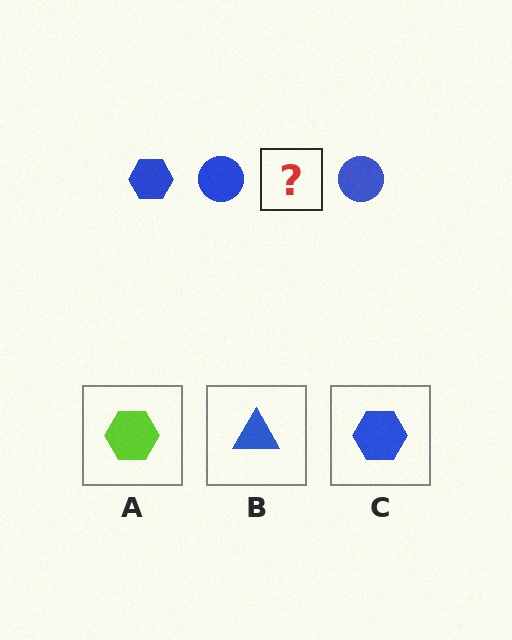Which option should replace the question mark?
Option C.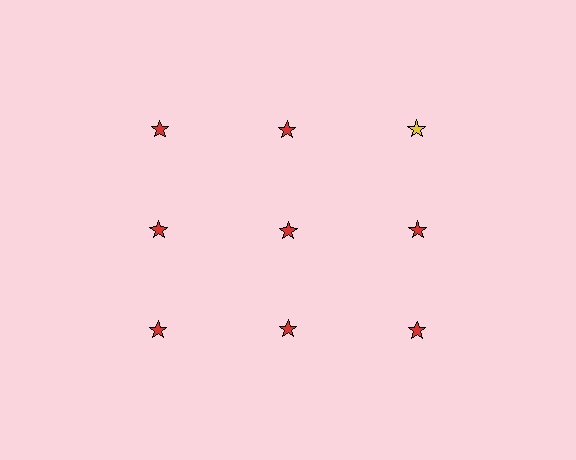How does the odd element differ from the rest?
It has a different color: yellow instead of red.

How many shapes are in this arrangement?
There are 9 shapes arranged in a grid pattern.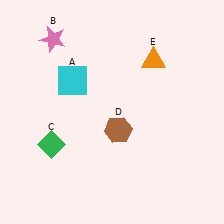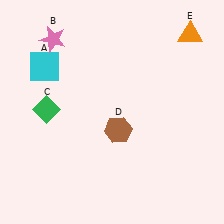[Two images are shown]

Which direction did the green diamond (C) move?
The green diamond (C) moved up.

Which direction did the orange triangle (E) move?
The orange triangle (E) moved right.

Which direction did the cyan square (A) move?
The cyan square (A) moved left.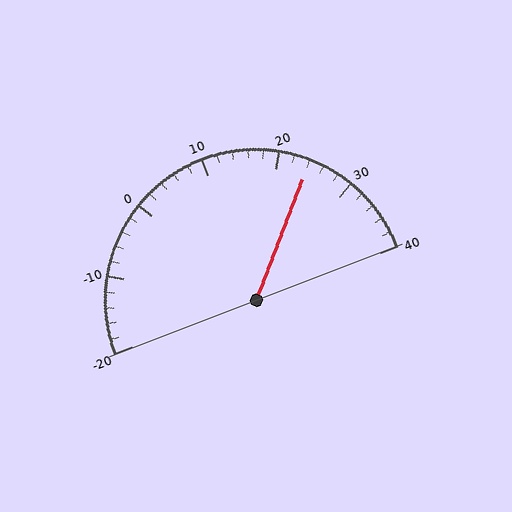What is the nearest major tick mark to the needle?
The nearest major tick mark is 20.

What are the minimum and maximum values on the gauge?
The gauge ranges from -20 to 40.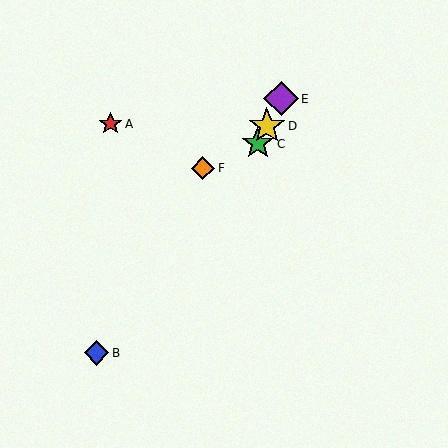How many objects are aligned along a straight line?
3 objects (C, D, E) are aligned along a straight line.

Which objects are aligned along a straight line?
Objects C, D, E are aligned along a straight line.